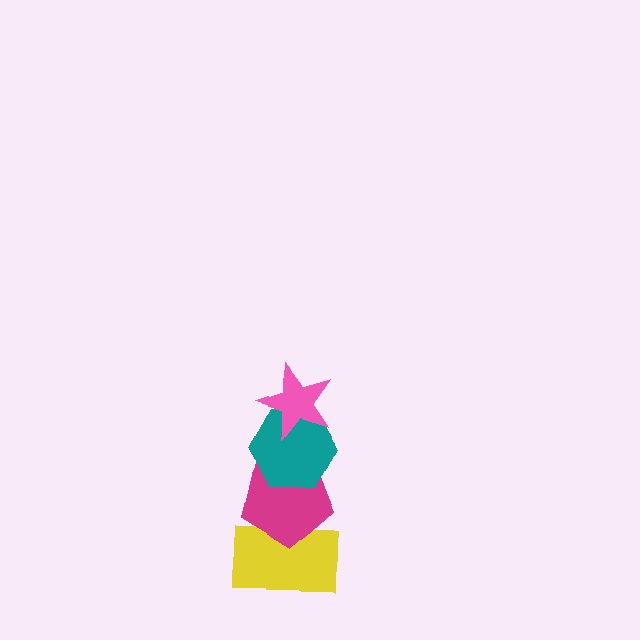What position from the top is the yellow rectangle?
The yellow rectangle is 4th from the top.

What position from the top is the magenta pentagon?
The magenta pentagon is 3rd from the top.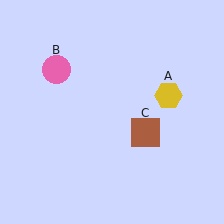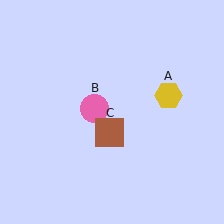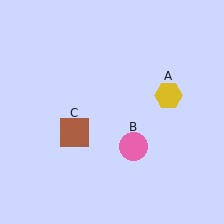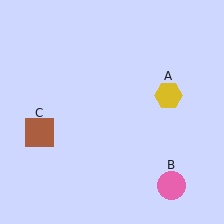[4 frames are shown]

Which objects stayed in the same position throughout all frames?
Yellow hexagon (object A) remained stationary.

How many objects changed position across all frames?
2 objects changed position: pink circle (object B), brown square (object C).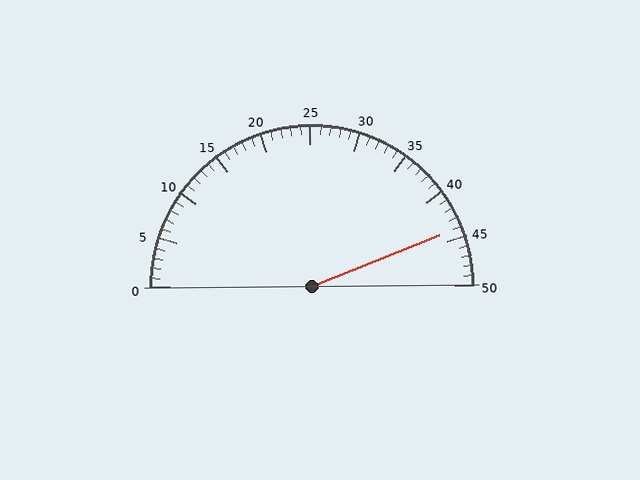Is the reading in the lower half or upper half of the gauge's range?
The reading is in the upper half of the range (0 to 50).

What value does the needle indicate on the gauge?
The needle indicates approximately 44.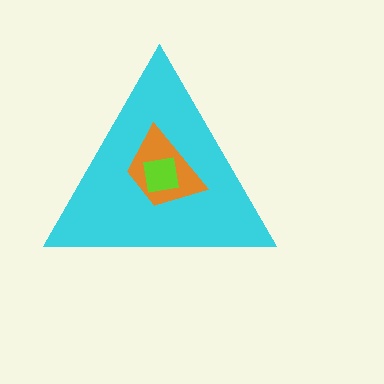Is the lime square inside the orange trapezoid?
Yes.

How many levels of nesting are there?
3.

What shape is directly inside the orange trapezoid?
The lime square.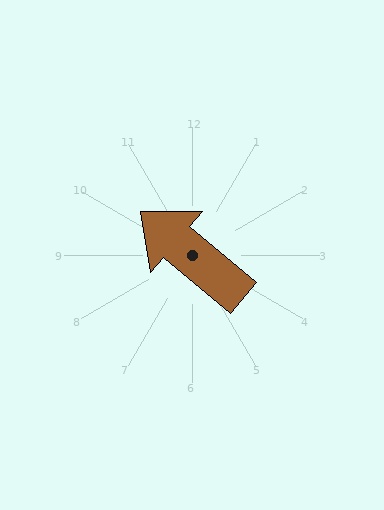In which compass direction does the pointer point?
Northwest.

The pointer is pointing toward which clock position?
Roughly 10 o'clock.